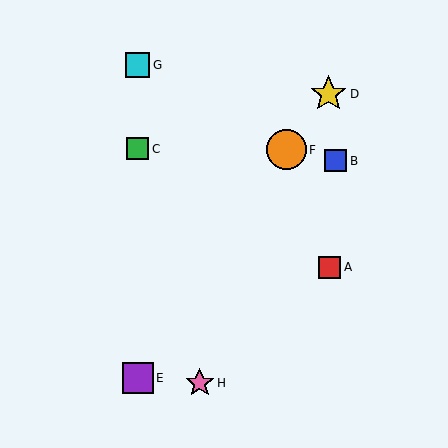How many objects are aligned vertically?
3 objects (C, E, G) are aligned vertically.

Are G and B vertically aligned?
No, G is at x≈138 and B is at x≈336.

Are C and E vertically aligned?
Yes, both are at x≈138.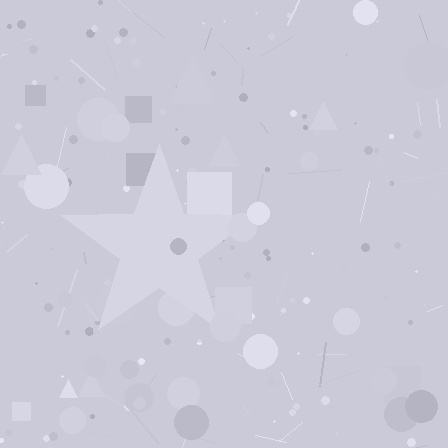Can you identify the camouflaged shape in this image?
The camouflaged shape is a star.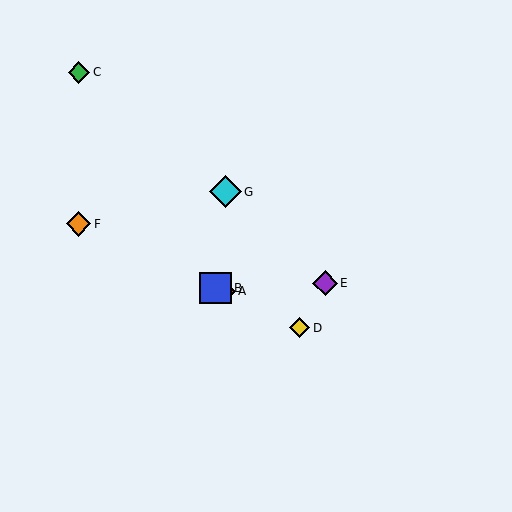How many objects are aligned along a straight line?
4 objects (A, B, D, F) are aligned along a straight line.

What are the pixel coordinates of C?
Object C is at (79, 72).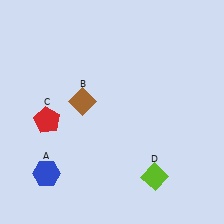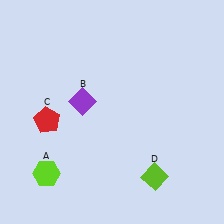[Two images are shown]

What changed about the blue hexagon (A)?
In Image 1, A is blue. In Image 2, it changed to lime.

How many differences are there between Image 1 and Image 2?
There are 2 differences between the two images.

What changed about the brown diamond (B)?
In Image 1, B is brown. In Image 2, it changed to purple.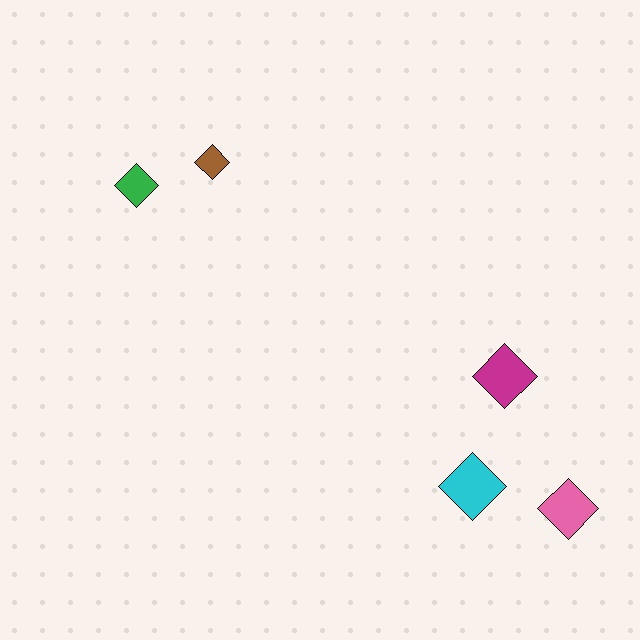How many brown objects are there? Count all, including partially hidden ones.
There is 1 brown object.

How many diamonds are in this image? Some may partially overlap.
There are 5 diamonds.